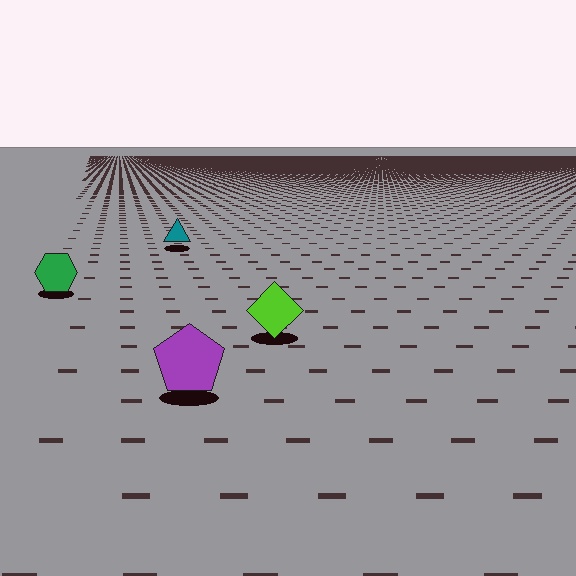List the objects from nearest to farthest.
From nearest to farthest: the purple pentagon, the lime diamond, the green hexagon, the teal triangle.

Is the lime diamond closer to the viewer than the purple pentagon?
No. The purple pentagon is closer — you can tell from the texture gradient: the ground texture is coarser near it.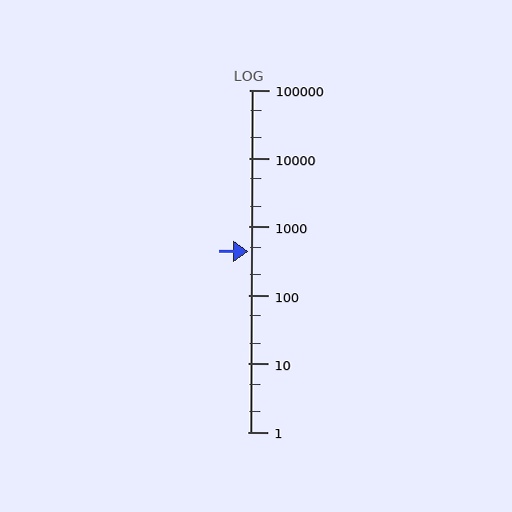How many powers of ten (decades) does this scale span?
The scale spans 5 decades, from 1 to 100000.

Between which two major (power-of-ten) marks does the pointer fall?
The pointer is between 100 and 1000.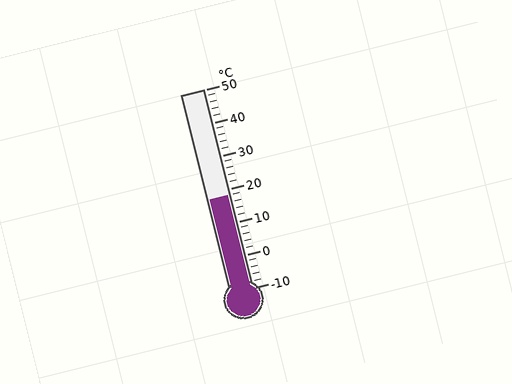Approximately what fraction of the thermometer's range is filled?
The thermometer is filled to approximately 45% of its range.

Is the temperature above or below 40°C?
The temperature is below 40°C.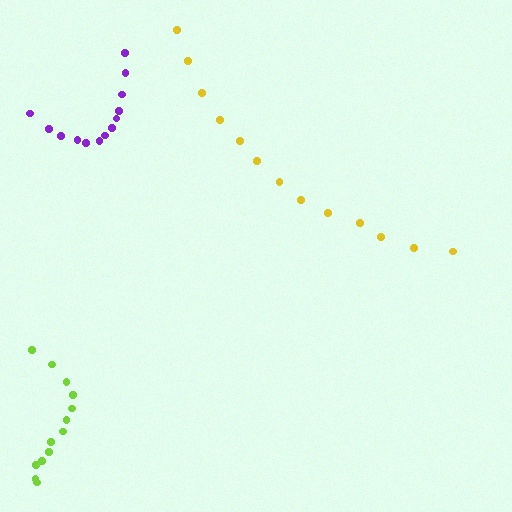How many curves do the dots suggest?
There are 3 distinct paths.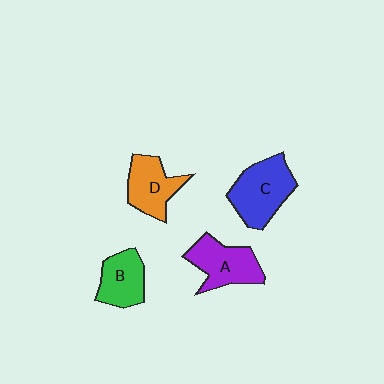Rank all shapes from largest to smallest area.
From largest to smallest: C (blue), A (purple), D (orange), B (green).